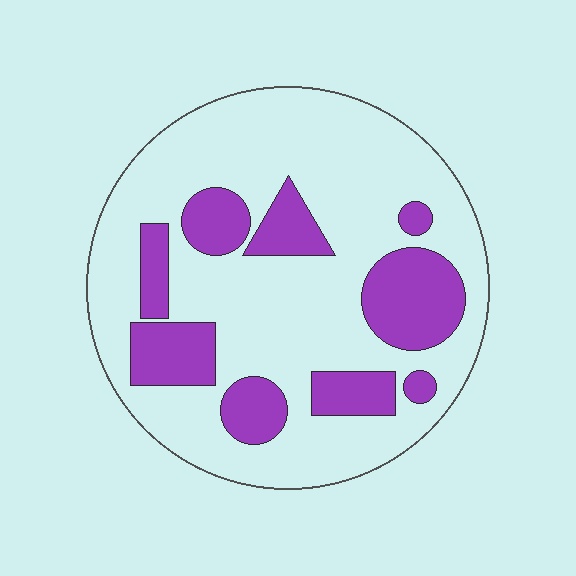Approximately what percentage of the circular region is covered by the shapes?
Approximately 25%.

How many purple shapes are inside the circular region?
9.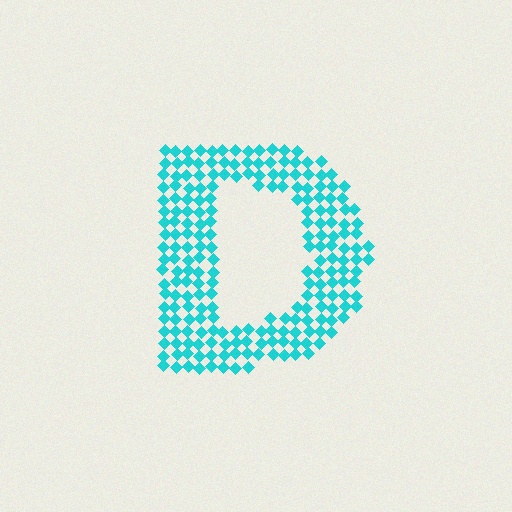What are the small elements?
The small elements are diamonds.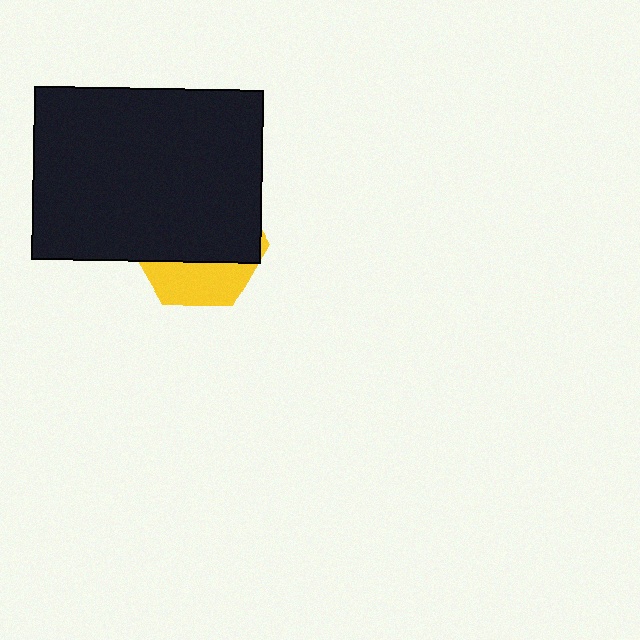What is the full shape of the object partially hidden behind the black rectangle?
The partially hidden object is a yellow hexagon.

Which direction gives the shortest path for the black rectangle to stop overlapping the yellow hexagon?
Moving up gives the shortest separation.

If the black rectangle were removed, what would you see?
You would see the complete yellow hexagon.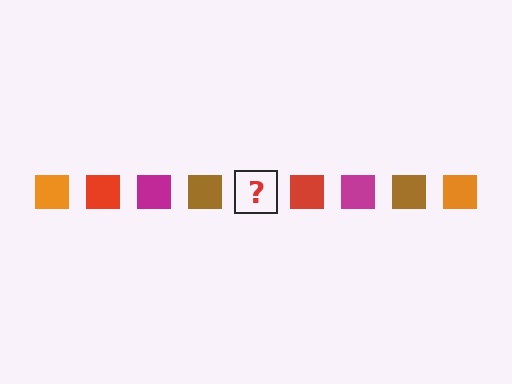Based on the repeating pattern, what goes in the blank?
The blank should be an orange square.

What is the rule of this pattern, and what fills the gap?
The rule is that the pattern cycles through orange, red, magenta, brown squares. The gap should be filled with an orange square.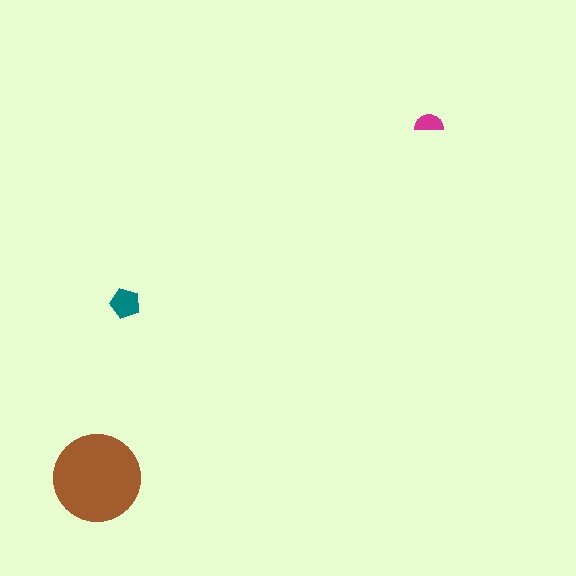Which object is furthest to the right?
The magenta semicircle is rightmost.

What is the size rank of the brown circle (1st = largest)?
1st.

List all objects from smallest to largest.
The magenta semicircle, the teal pentagon, the brown circle.